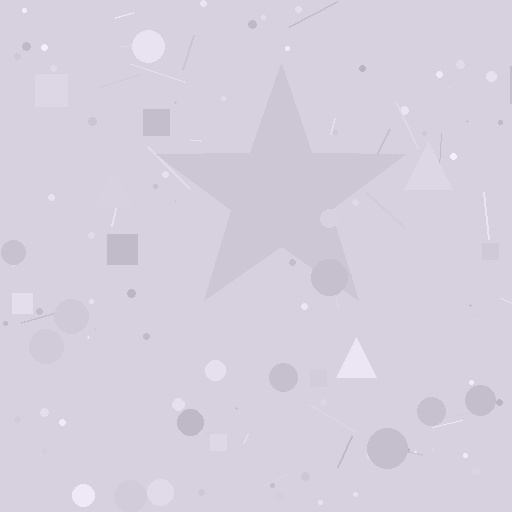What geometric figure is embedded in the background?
A star is embedded in the background.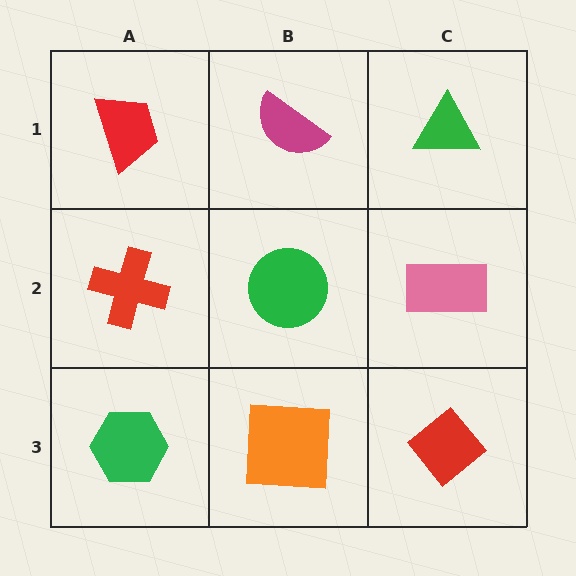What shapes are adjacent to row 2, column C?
A green triangle (row 1, column C), a red diamond (row 3, column C), a green circle (row 2, column B).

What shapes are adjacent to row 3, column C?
A pink rectangle (row 2, column C), an orange square (row 3, column B).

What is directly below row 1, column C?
A pink rectangle.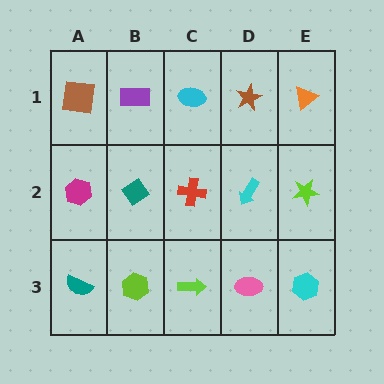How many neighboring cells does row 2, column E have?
3.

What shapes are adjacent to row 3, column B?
A teal diamond (row 2, column B), a teal semicircle (row 3, column A), a lime arrow (row 3, column C).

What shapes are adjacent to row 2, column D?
A brown star (row 1, column D), a pink ellipse (row 3, column D), a red cross (row 2, column C), a lime star (row 2, column E).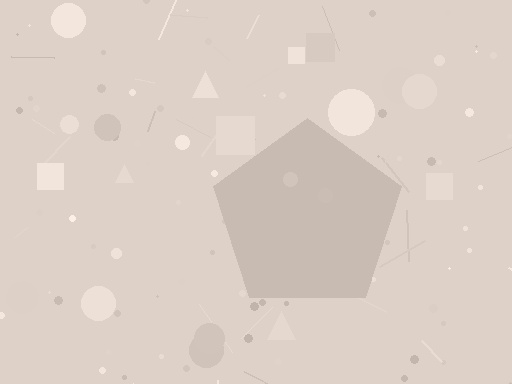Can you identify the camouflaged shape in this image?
The camouflaged shape is a pentagon.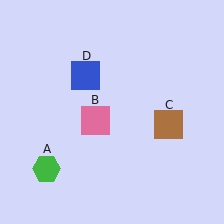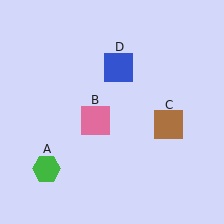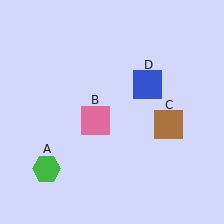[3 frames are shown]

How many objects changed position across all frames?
1 object changed position: blue square (object D).